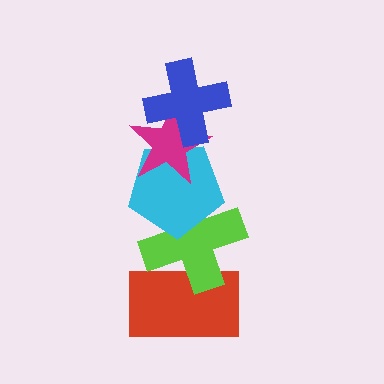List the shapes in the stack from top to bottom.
From top to bottom: the blue cross, the magenta star, the cyan pentagon, the lime cross, the red rectangle.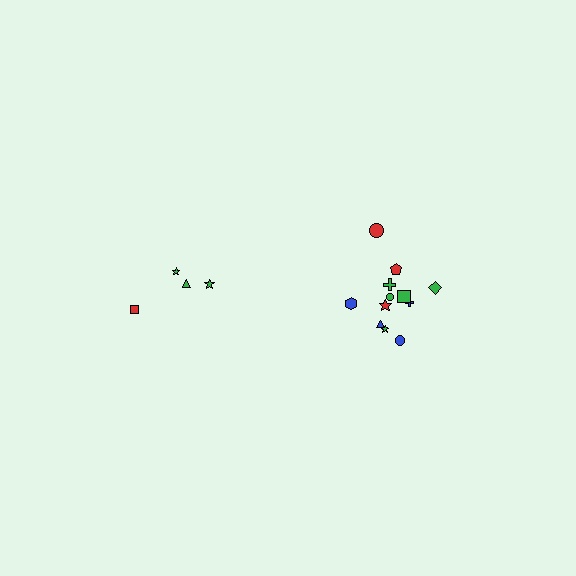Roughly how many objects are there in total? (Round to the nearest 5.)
Roughly 15 objects in total.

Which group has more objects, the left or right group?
The right group.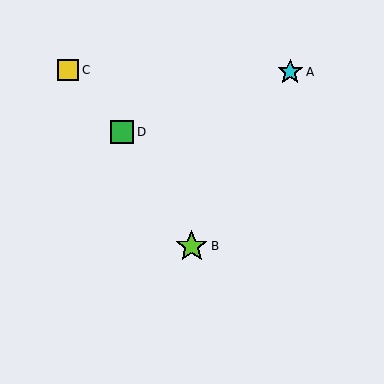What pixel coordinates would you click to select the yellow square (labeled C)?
Click at (68, 70) to select the yellow square C.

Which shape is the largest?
The lime star (labeled B) is the largest.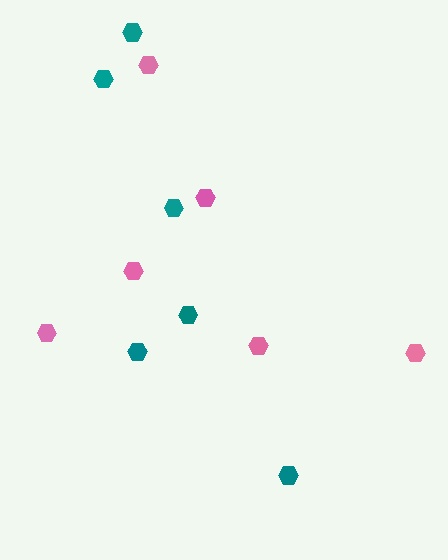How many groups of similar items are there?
There are 2 groups: one group of teal hexagons (6) and one group of pink hexagons (6).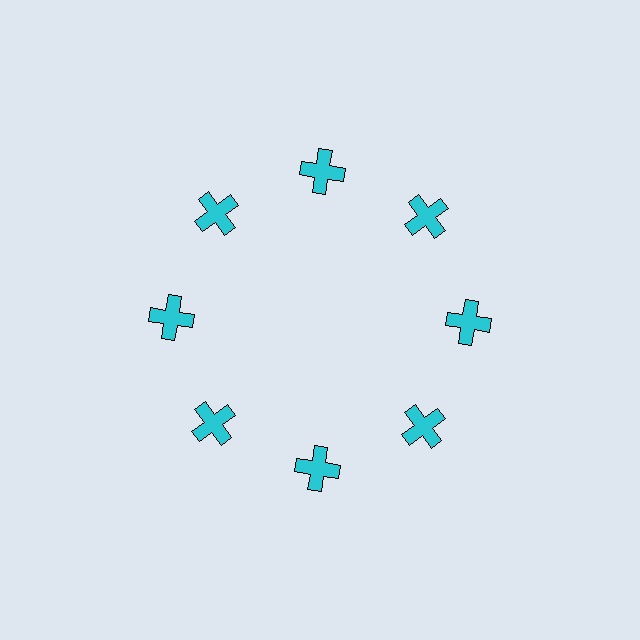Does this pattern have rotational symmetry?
Yes, this pattern has 8-fold rotational symmetry. It looks the same after rotating 45 degrees around the center.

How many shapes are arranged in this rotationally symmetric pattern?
There are 8 shapes, arranged in 8 groups of 1.